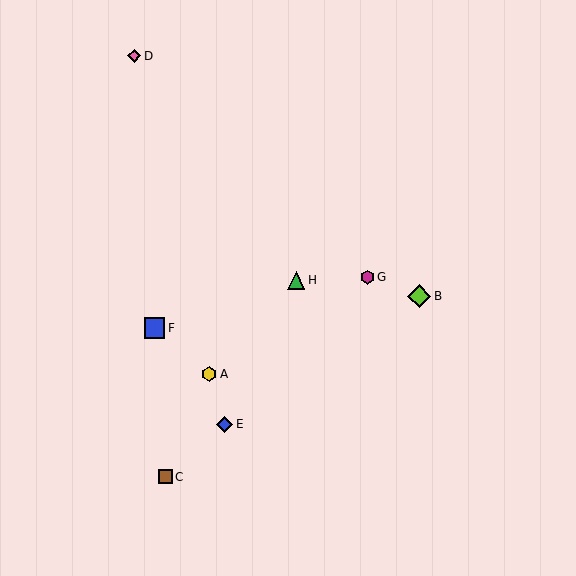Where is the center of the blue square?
The center of the blue square is at (155, 328).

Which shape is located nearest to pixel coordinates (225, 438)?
The blue diamond (labeled E) at (225, 424) is nearest to that location.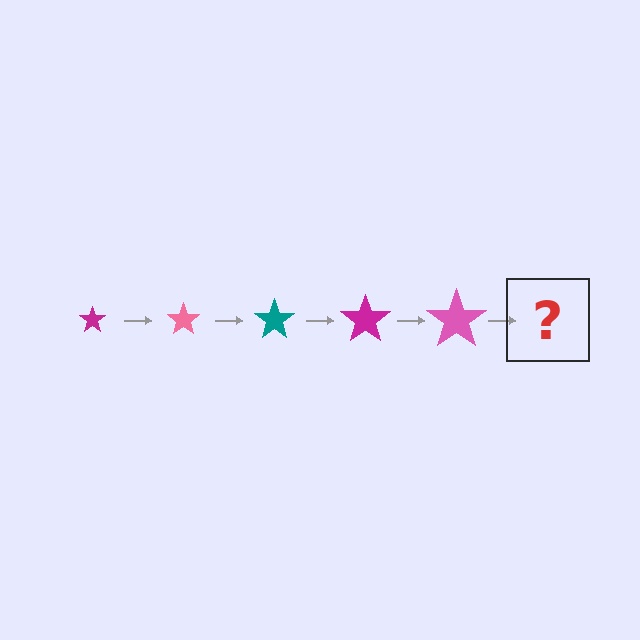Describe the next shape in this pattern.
It should be a teal star, larger than the previous one.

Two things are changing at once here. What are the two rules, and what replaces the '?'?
The two rules are that the star grows larger each step and the color cycles through magenta, pink, and teal. The '?' should be a teal star, larger than the previous one.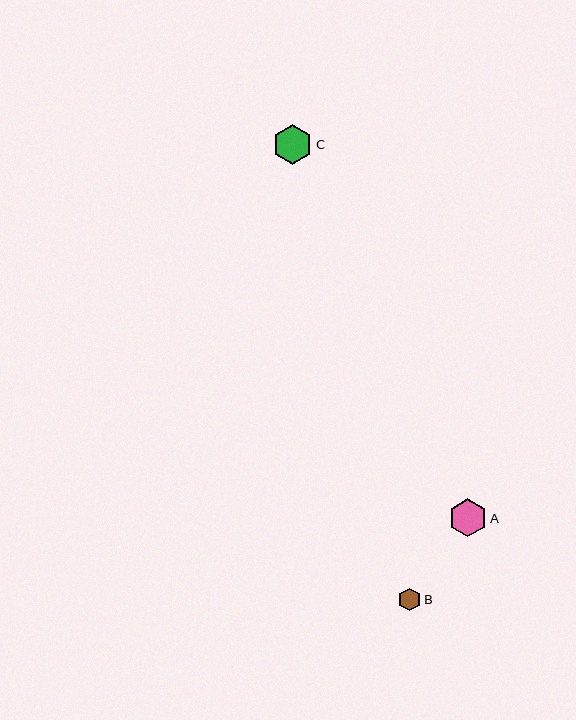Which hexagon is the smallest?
Hexagon B is the smallest with a size of approximately 23 pixels.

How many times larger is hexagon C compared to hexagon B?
Hexagon C is approximately 1.8 times the size of hexagon B.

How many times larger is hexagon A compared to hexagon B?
Hexagon A is approximately 1.7 times the size of hexagon B.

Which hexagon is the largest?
Hexagon C is the largest with a size of approximately 40 pixels.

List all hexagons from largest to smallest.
From largest to smallest: C, A, B.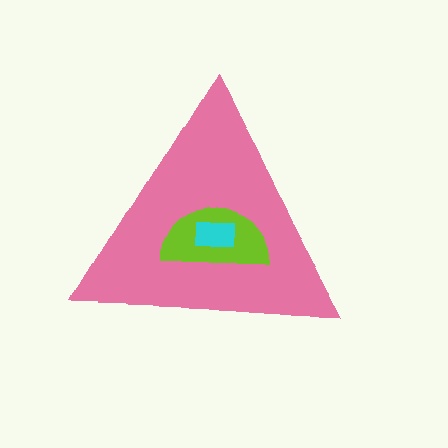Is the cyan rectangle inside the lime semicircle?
Yes.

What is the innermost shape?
The cyan rectangle.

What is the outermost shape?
The pink triangle.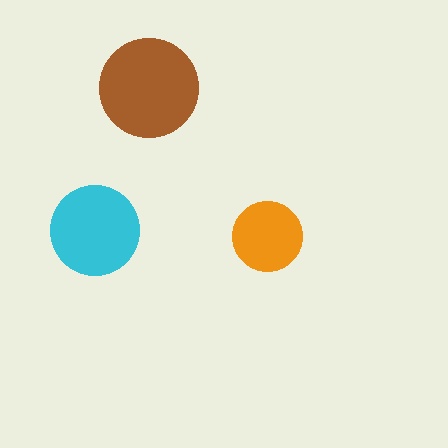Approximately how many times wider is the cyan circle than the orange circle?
About 1.5 times wider.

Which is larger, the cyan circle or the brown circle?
The brown one.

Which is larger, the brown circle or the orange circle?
The brown one.